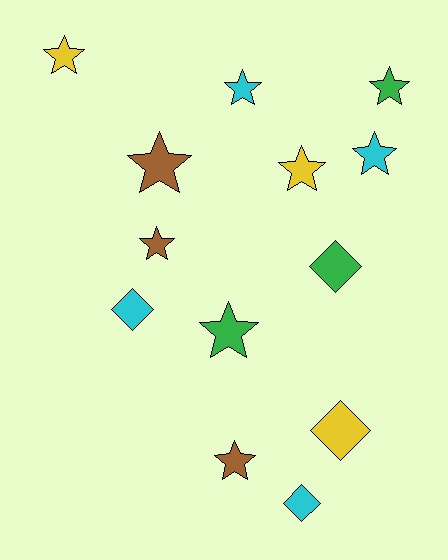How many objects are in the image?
There are 13 objects.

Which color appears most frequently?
Cyan, with 4 objects.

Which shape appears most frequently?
Star, with 9 objects.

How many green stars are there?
There are 2 green stars.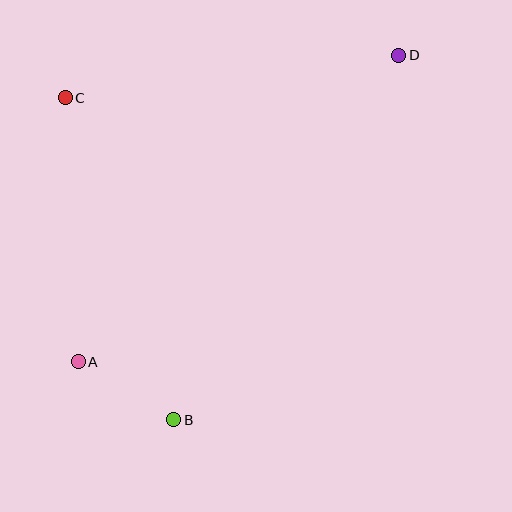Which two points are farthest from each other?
Points A and D are farthest from each other.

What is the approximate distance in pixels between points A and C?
The distance between A and C is approximately 264 pixels.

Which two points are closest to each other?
Points A and B are closest to each other.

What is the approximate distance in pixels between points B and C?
The distance between B and C is approximately 339 pixels.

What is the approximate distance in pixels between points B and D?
The distance between B and D is approximately 429 pixels.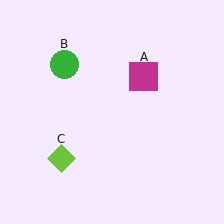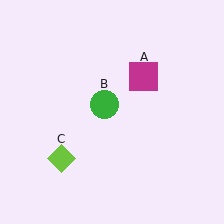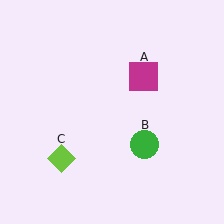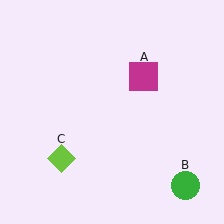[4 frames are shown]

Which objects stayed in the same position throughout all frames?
Magenta square (object A) and lime diamond (object C) remained stationary.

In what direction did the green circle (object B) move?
The green circle (object B) moved down and to the right.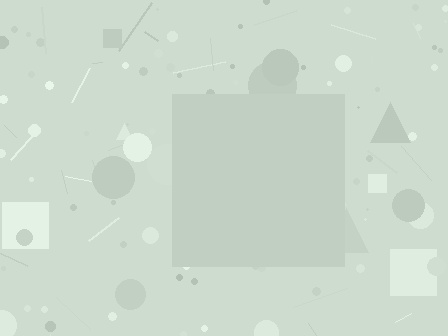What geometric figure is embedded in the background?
A square is embedded in the background.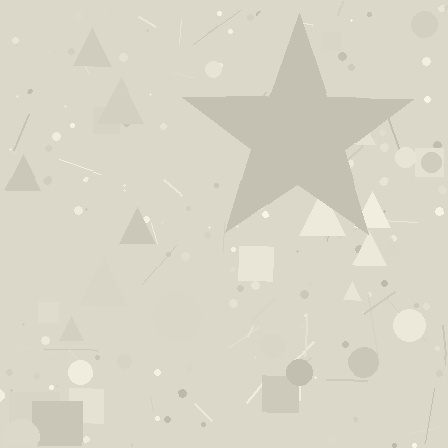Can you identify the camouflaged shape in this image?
The camouflaged shape is a star.